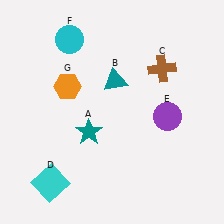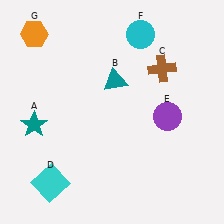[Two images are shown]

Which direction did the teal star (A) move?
The teal star (A) moved left.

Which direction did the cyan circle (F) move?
The cyan circle (F) moved right.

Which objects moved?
The objects that moved are: the teal star (A), the cyan circle (F), the orange hexagon (G).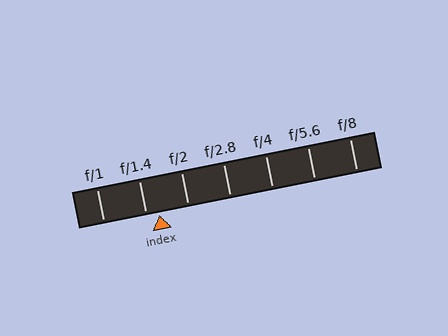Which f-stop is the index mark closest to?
The index mark is closest to f/1.4.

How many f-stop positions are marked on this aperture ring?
There are 7 f-stop positions marked.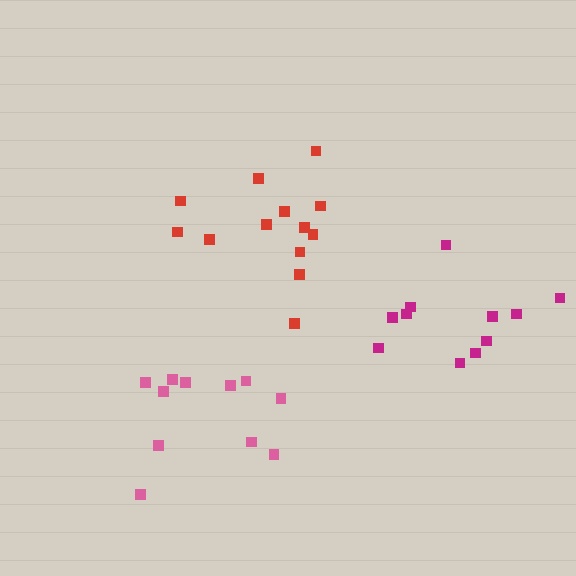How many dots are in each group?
Group 1: 11 dots, Group 2: 11 dots, Group 3: 13 dots (35 total).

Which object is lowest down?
The pink cluster is bottommost.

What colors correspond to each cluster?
The clusters are colored: pink, magenta, red.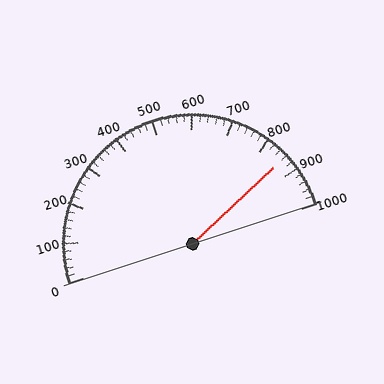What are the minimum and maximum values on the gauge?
The gauge ranges from 0 to 1000.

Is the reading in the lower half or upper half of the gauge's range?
The reading is in the upper half of the range (0 to 1000).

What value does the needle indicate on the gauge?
The needle indicates approximately 860.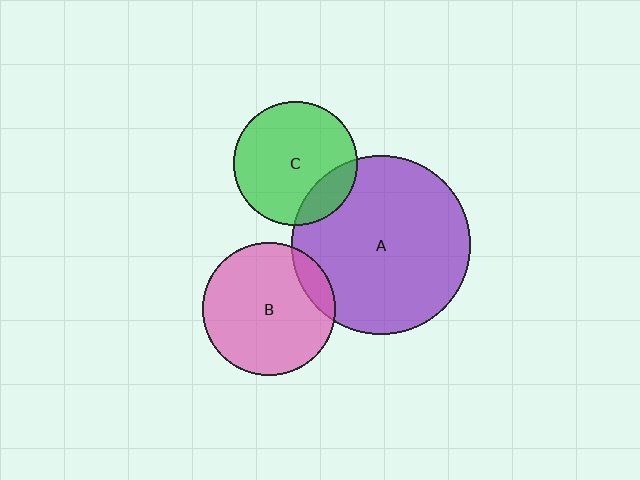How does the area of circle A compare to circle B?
Approximately 1.8 times.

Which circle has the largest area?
Circle A (purple).